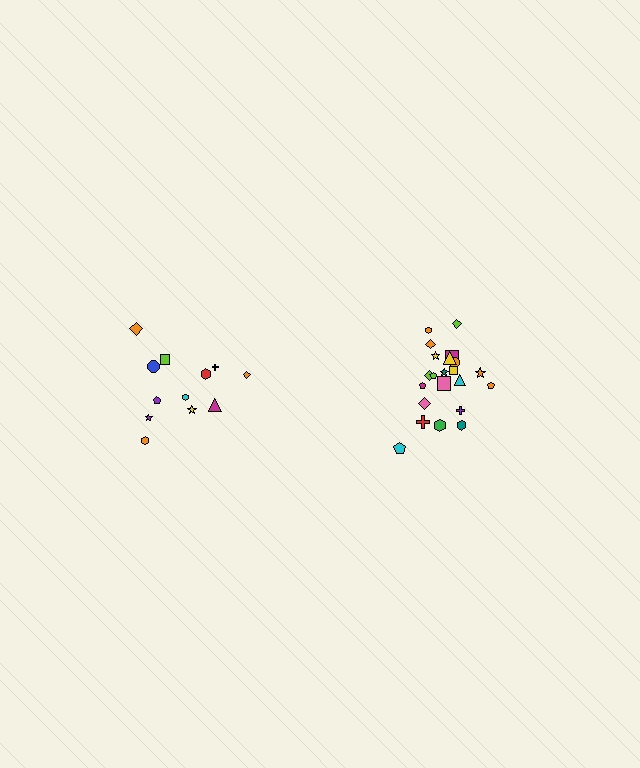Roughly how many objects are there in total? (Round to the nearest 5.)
Roughly 35 objects in total.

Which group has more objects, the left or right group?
The right group.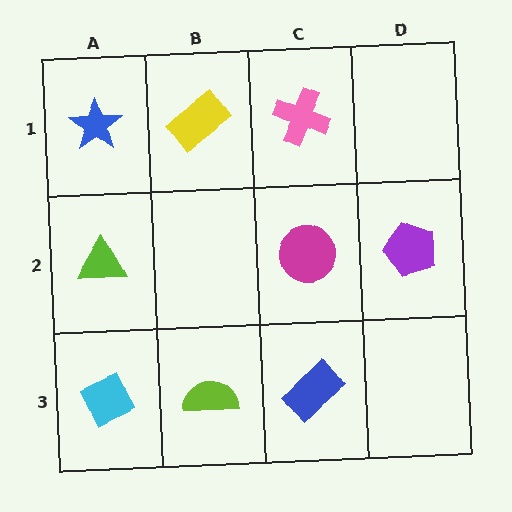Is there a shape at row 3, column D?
No, that cell is empty.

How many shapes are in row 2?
3 shapes.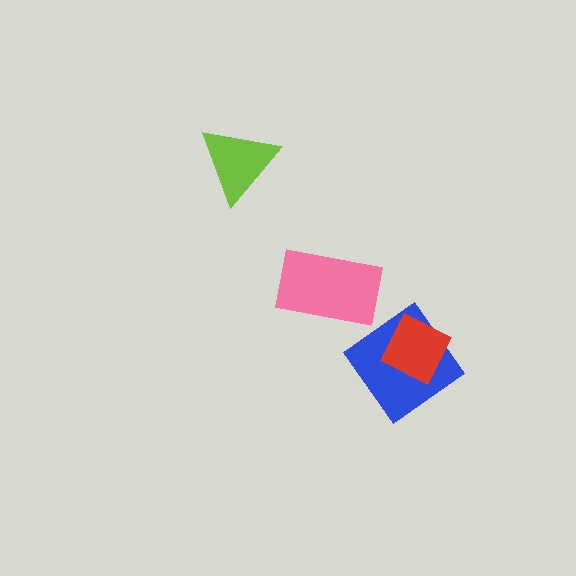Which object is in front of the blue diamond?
The red square is in front of the blue diamond.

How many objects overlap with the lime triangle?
0 objects overlap with the lime triangle.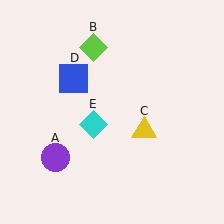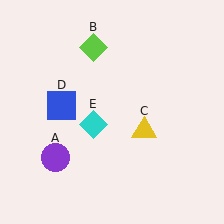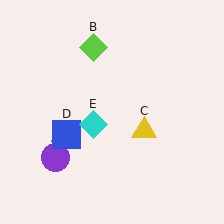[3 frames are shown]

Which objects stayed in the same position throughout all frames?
Purple circle (object A) and lime diamond (object B) and yellow triangle (object C) and cyan diamond (object E) remained stationary.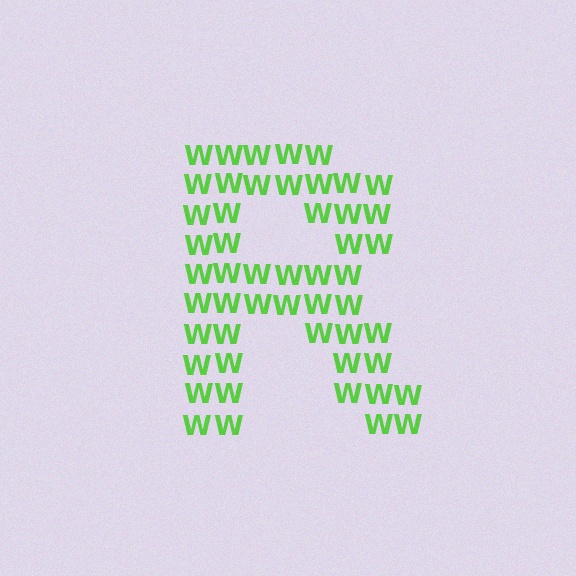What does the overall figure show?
The overall figure shows the letter R.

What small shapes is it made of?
It is made of small letter W's.